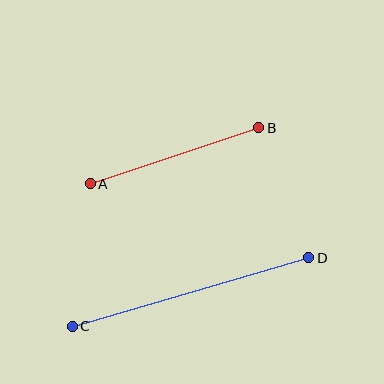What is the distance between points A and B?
The distance is approximately 178 pixels.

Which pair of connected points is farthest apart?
Points C and D are farthest apart.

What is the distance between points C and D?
The distance is approximately 246 pixels.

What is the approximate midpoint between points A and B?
The midpoint is at approximately (175, 156) pixels.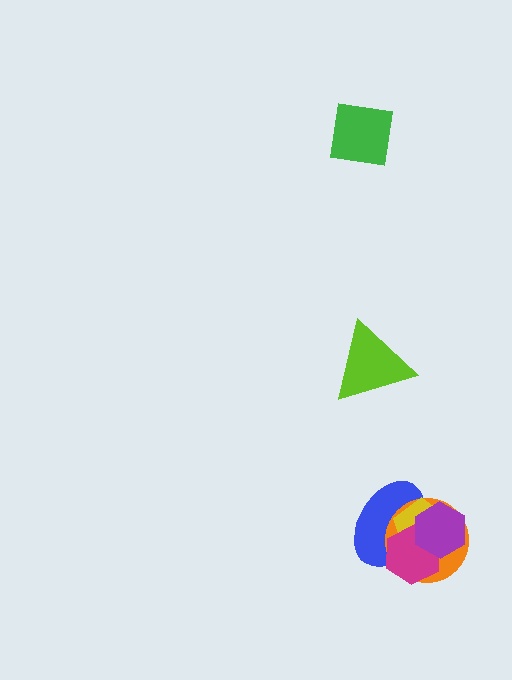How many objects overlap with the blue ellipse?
4 objects overlap with the blue ellipse.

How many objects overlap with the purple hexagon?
4 objects overlap with the purple hexagon.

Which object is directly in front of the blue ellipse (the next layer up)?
The orange circle is directly in front of the blue ellipse.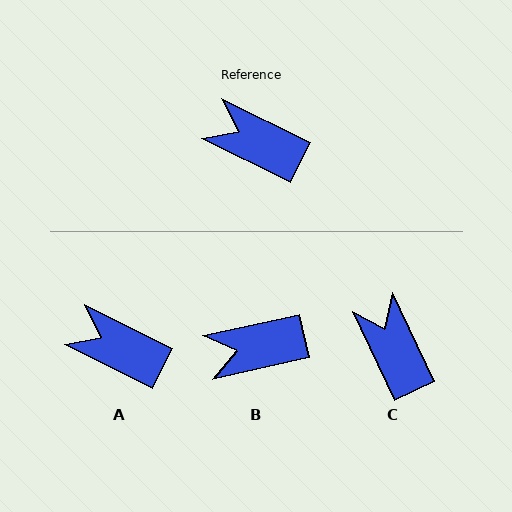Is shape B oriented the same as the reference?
No, it is off by about 39 degrees.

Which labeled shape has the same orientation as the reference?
A.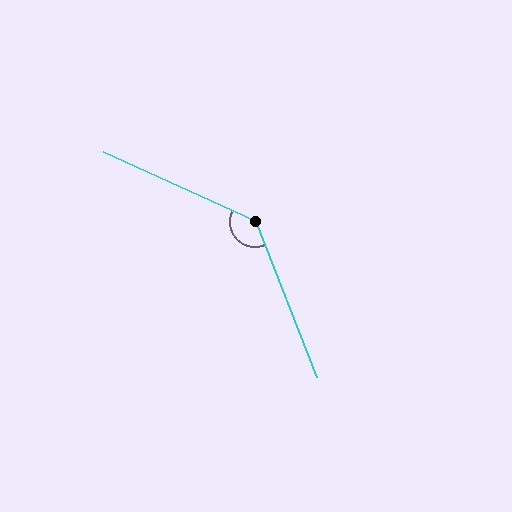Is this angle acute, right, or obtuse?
It is obtuse.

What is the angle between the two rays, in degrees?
Approximately 136 degrees.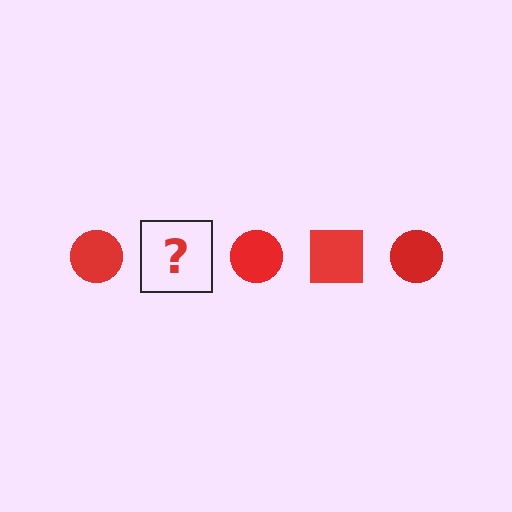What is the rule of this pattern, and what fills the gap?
The rule is that the pattern cycles through circle, square shapes in red. The gap should be filled with a red square.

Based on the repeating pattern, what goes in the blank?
The blank should be a red square.